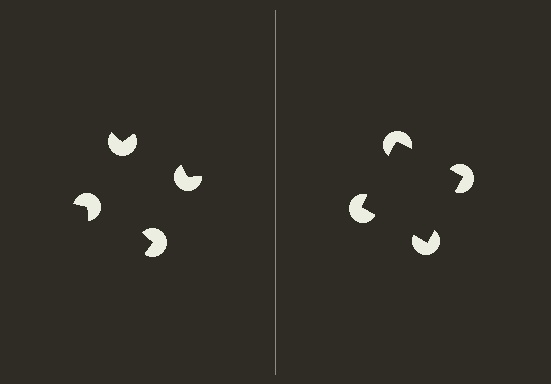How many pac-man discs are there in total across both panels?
8 — 4 on each side.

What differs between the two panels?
The pac-man discs are positioned identically on both sides; only the wedge orientations differ. On the right they align to a square; on the left they are misaligned.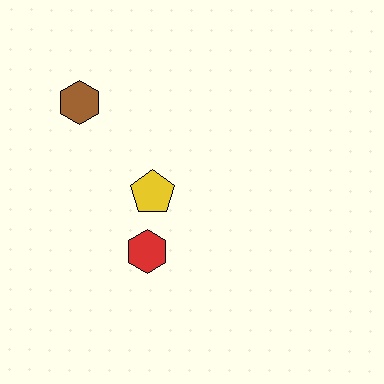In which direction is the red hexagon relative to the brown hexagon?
The red hexagon is below the brown hexagon.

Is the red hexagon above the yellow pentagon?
No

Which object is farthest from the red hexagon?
The brown hexagon is farthest from the red hexagon.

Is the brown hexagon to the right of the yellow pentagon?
No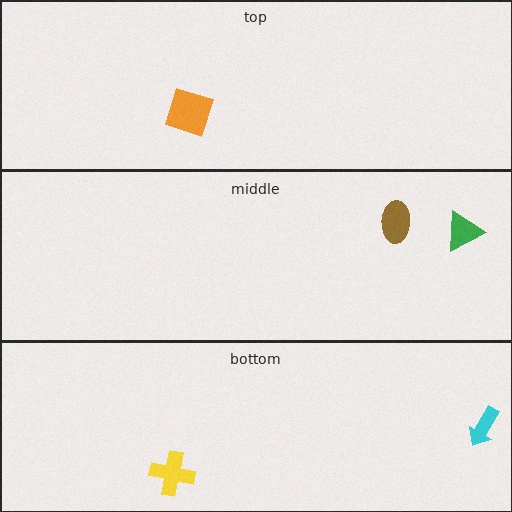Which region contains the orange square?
The top region.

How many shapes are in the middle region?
2.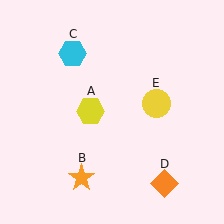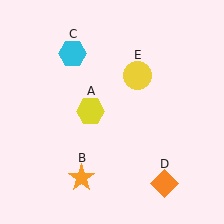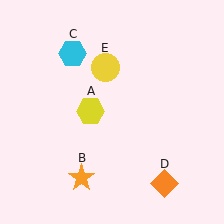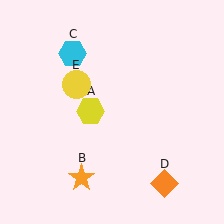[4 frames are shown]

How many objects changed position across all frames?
1 object changed position: yellow circle (object E).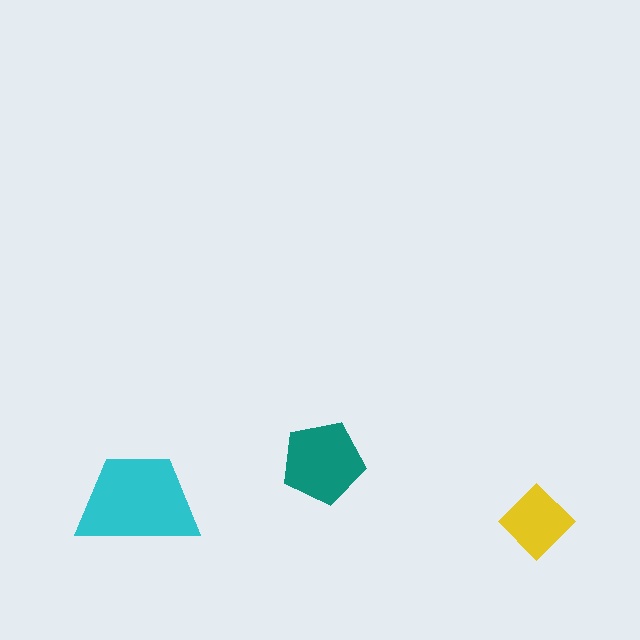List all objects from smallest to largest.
The yellow diamond, the teal pentagon, the cyan trapezoid.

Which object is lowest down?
The yellow diamond is bottommost.